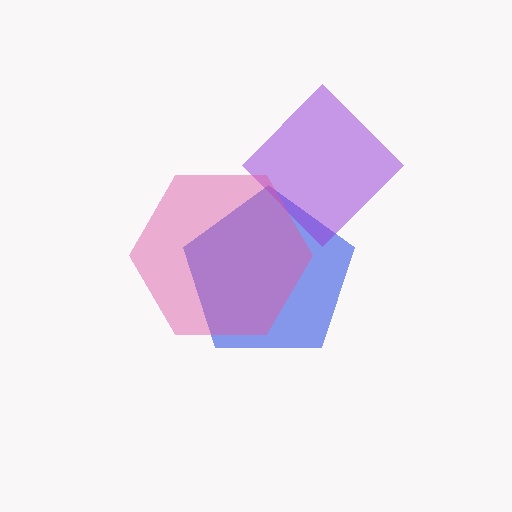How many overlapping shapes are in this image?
There are 3 overlapping shapes in the image.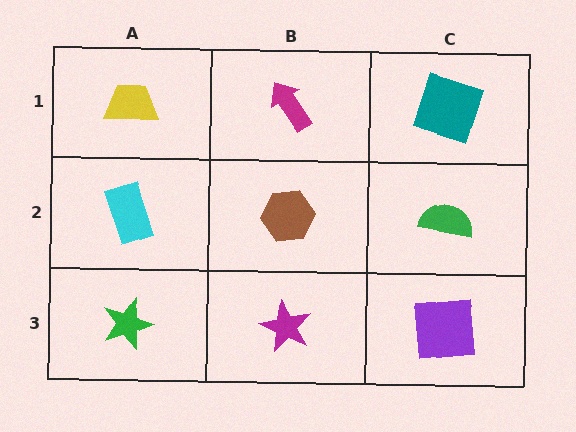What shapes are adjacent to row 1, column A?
A cyan rectangle (row 2, column A), a magenta arrow (row 1, column B).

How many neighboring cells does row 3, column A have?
2.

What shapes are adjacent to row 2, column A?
A yellow trapezoid (row 1, column A), a green star (row 3, column A), a brown hexagon (row 2, column B).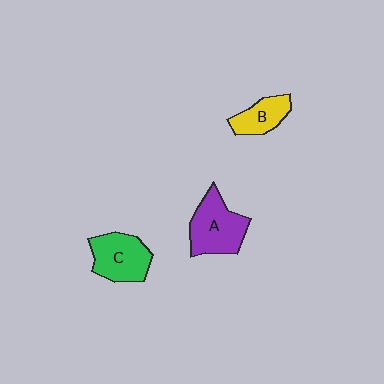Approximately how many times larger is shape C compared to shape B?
Approximately 1.5 times.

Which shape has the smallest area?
Shape B (yellow).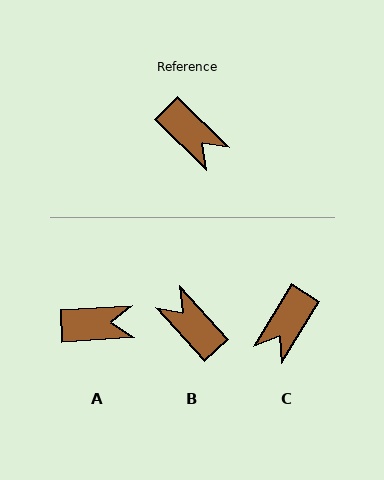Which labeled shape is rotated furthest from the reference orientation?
B, about 177 degrees away.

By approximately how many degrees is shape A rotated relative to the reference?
Approximately 48 degrees counter-clockwise.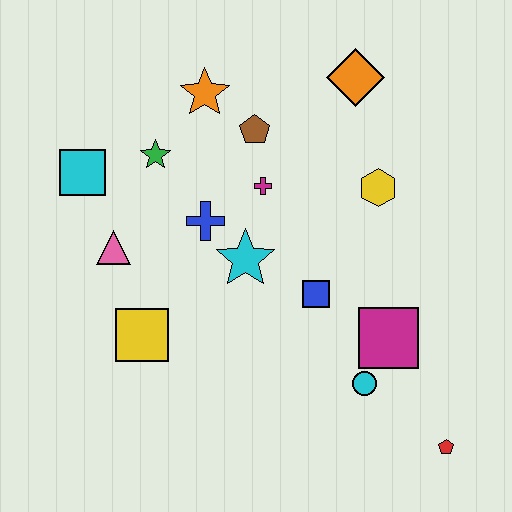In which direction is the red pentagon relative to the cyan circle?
The red pentagon is to the right of the cyan circle.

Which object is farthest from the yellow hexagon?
The cyan square is farthest from the yellow hexagon.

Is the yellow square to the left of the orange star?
Yes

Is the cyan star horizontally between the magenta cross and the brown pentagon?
No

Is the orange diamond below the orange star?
No